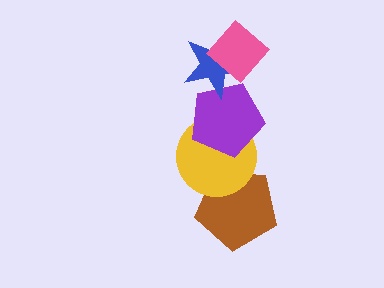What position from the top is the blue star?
The blue star is 2nd from the top.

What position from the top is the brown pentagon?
The brown pentagon is 5th from the top.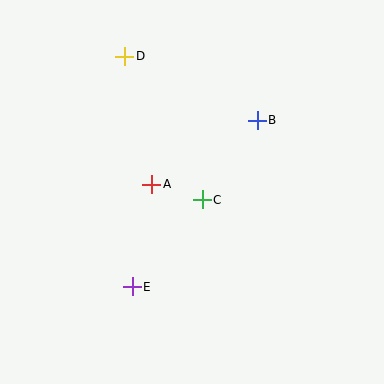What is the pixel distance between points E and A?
The distance between E and A is 104 pixels.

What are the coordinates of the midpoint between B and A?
The midpoint between B and A is at (204, 152).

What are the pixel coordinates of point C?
Point C is at (202, 200).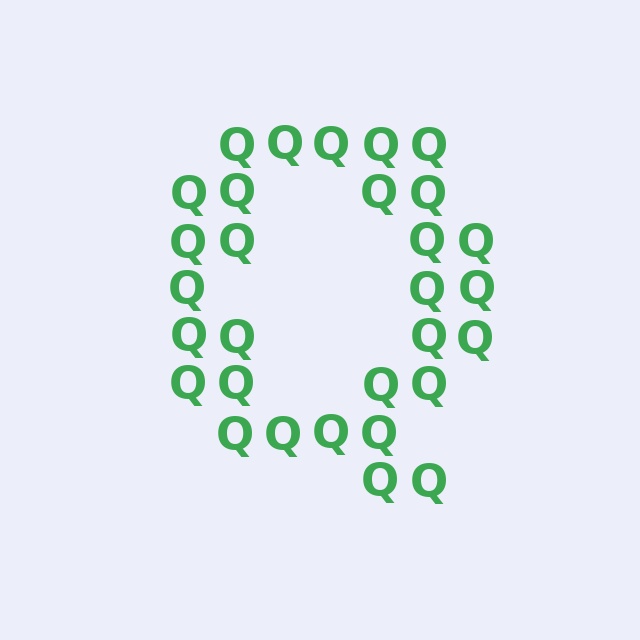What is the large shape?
The large shape is the letter Q.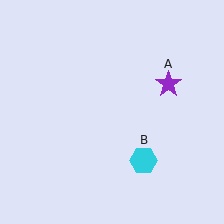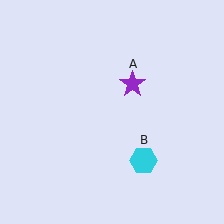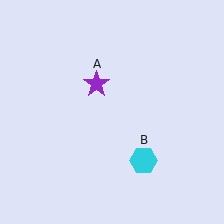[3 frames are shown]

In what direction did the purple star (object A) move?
The purple star (object A) moved left.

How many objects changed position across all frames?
1 object changed position: purple star (object A).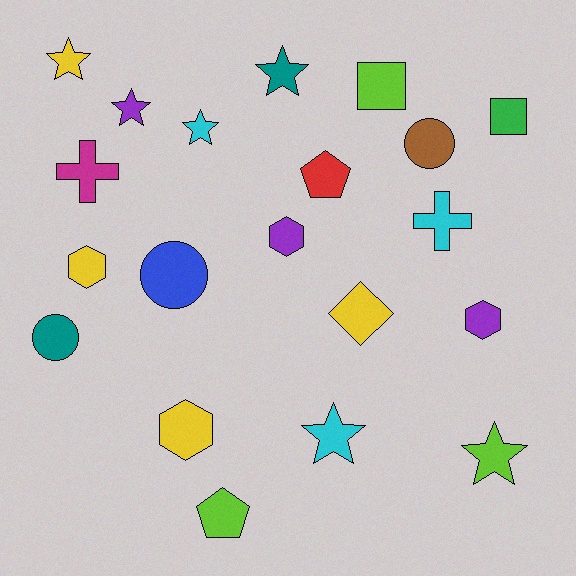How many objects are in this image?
There are 20 objects.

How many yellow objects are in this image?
There are 4 yellow objects.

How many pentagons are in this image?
There are 2 pentagons.